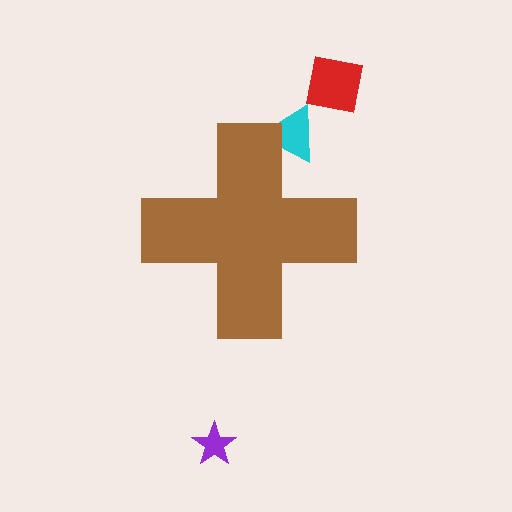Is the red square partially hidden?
No, the red square is fully visible.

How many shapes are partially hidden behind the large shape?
1 shape is partially hidden.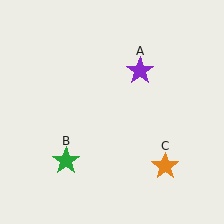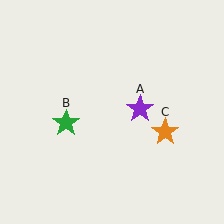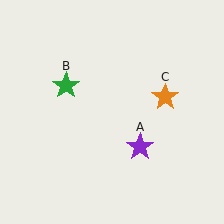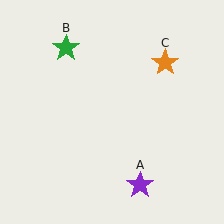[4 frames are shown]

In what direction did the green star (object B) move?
The green star (object B) moved up.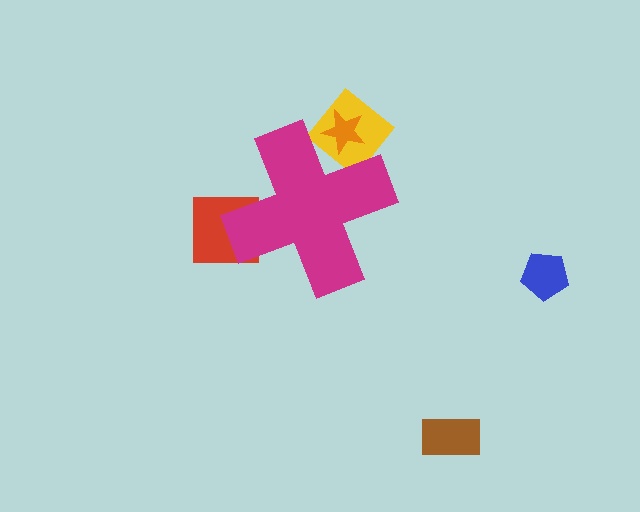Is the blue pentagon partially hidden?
No, the blue pentagon is fully visible.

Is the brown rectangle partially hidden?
No, the brown rectangle is fully visible.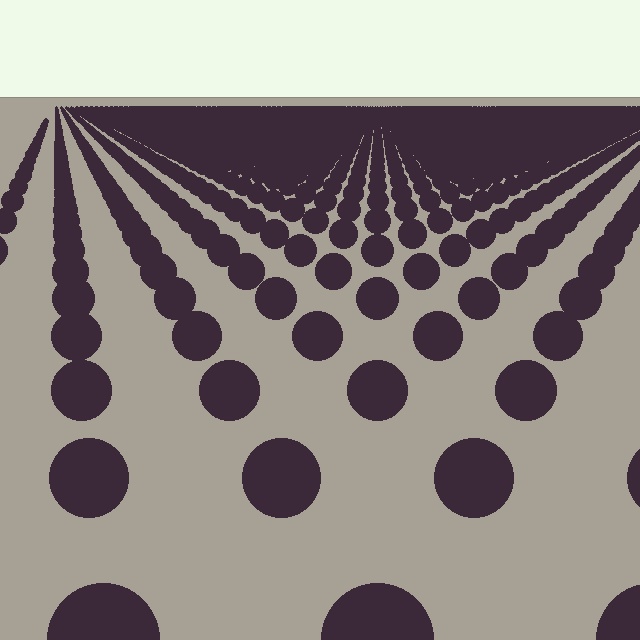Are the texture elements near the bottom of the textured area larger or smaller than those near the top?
Larger. Near the bottom, elements are closer to the viewer and appear at a bigger on-screen size.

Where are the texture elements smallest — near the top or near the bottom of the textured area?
Near the top.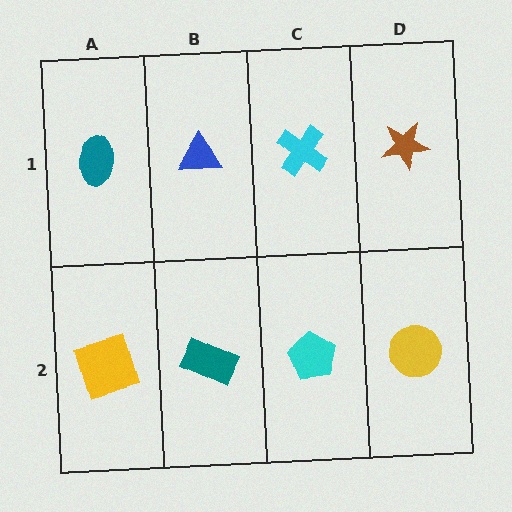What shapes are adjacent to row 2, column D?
A brown star (row 1, column D), a cyan pentagon (row 2, column C).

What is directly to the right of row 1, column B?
A cyan cross.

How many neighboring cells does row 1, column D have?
2.